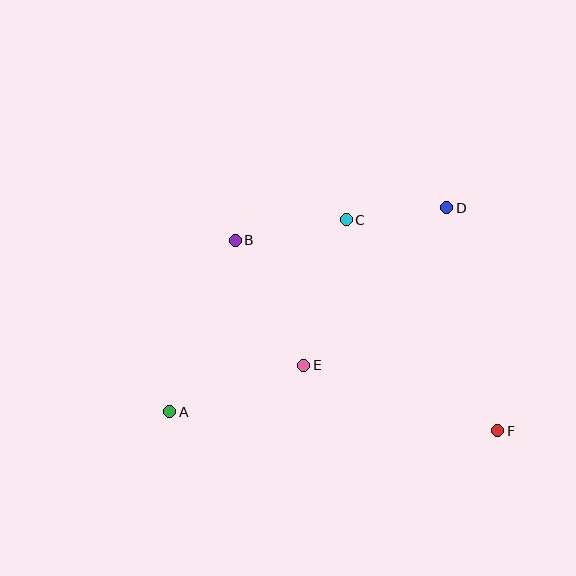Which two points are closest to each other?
Points C and D are closest to each other.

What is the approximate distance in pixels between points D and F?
The distance between D and F is approximately 229 pixels.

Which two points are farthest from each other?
Points A and D are farthest from each other.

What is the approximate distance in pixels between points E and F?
The distance between E and F is approximately 205 pixels.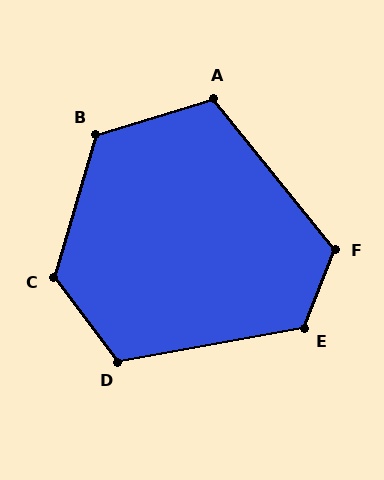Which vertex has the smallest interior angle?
A, at approximately 112 degrees.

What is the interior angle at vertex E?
Approximately 121 degrees (obtuse).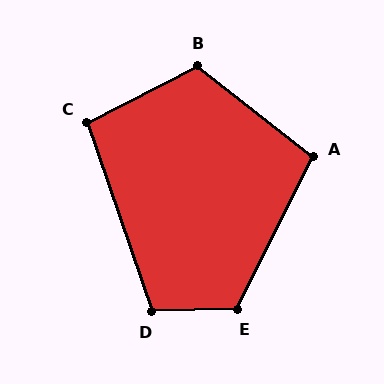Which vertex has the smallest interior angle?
C, at approximately 98 degrees.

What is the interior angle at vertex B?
Approximately 115 degrees (obtuse).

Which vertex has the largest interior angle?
E, at approximately 118 degrees.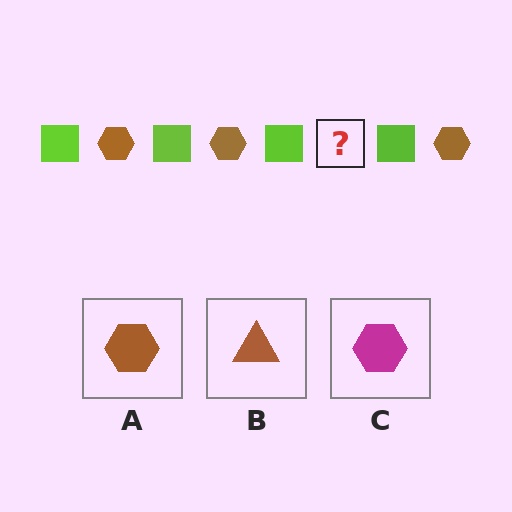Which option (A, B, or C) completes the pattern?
A.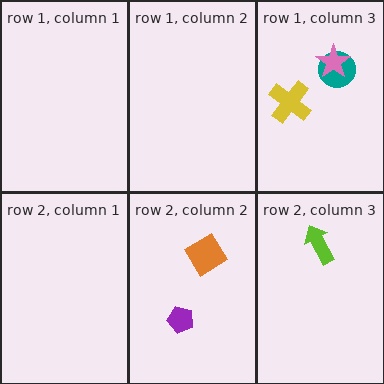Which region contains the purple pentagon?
The row 2, column 2 region.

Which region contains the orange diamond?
The row 2, column 2 region.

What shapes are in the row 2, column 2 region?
The orange diamond, the purple pentagon.